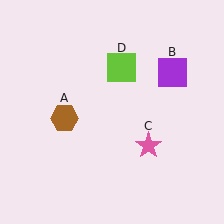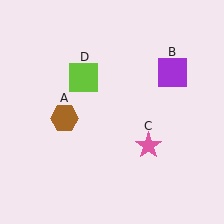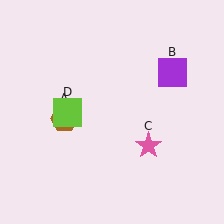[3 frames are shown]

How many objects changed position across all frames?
1 object changed position: lime square (object D).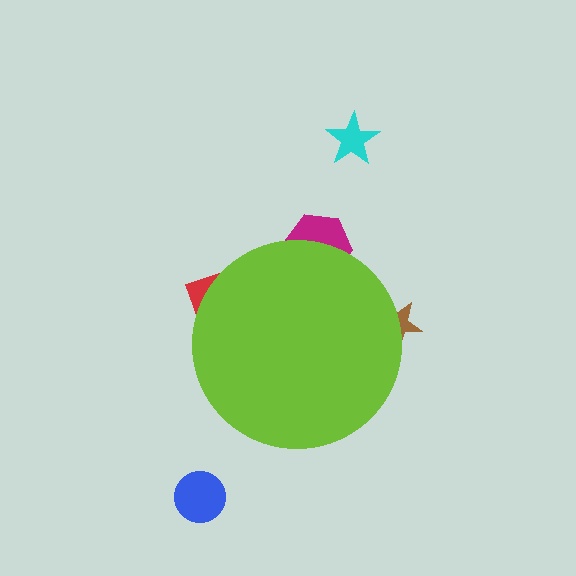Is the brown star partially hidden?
Yes, the brown star is partially hidden behind the lime circle.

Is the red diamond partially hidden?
Yes, the red diamond is partially hidden behind the lime circle.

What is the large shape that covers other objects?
A lime circle.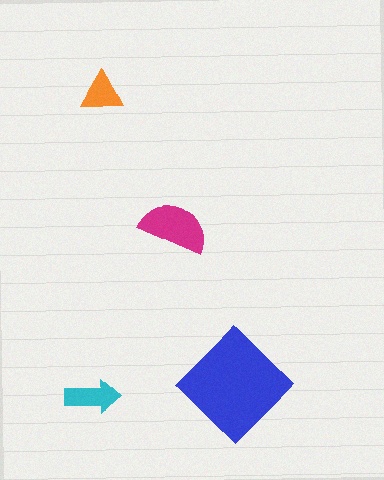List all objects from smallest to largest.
The orange triangle, the cyan arrow, the magenta semicircle, the blue diamond.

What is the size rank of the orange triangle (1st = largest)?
4th.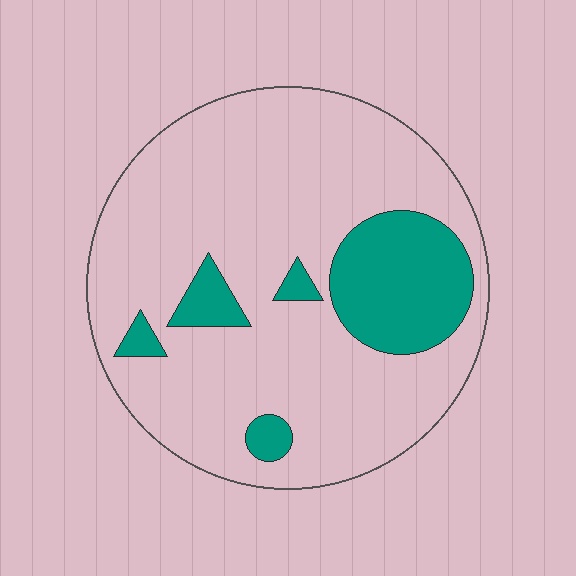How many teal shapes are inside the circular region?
5.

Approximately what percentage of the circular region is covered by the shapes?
Approximately 20%.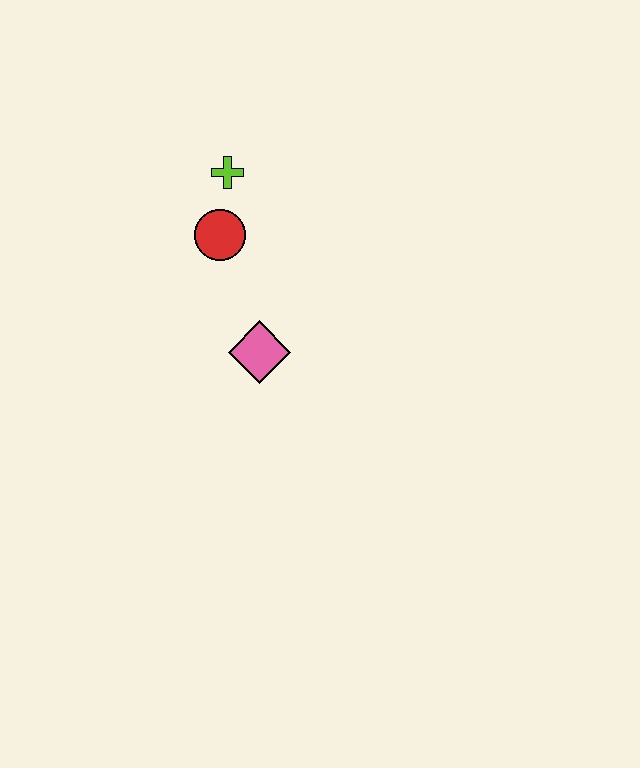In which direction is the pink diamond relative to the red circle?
The pink diamond is below the red circle.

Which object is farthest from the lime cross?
The pink diamond is farthest from the lime cross.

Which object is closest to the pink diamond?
The red circle is closest to the pink diamond.